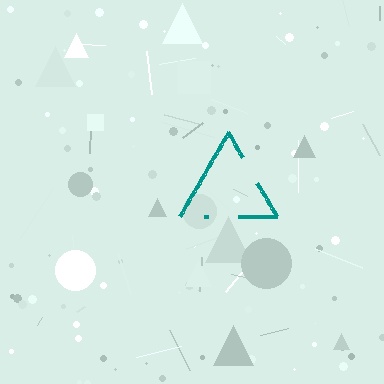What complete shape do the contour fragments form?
The contour fragments form a triangle.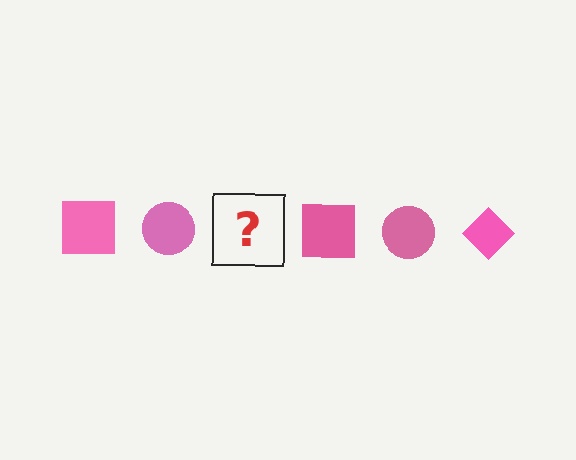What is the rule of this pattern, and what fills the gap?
The rule is that the pattern cycles through square, circle, diamond shapes in pink. The gap should be filled with a pink diamond.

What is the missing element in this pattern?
The missing element is a pink diamond.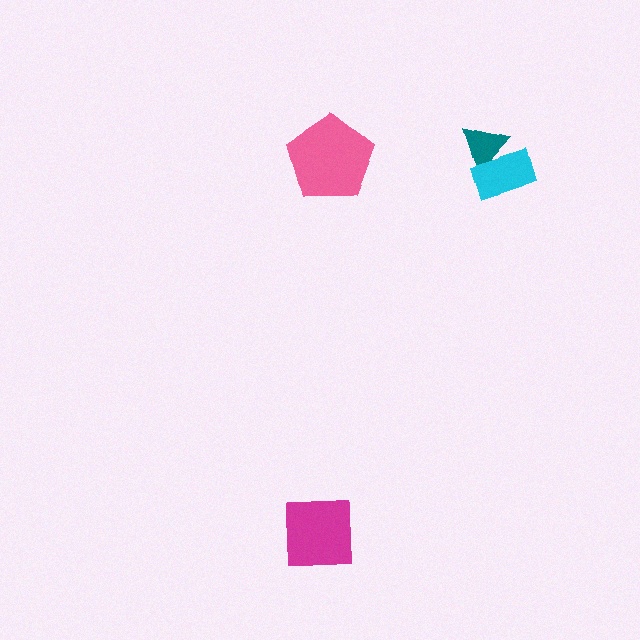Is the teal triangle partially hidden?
Yes, it is partially covered by another shape.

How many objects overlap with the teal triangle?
1 object overlaps with the teal triangle.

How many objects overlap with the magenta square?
0 objects overlap with the magenta square.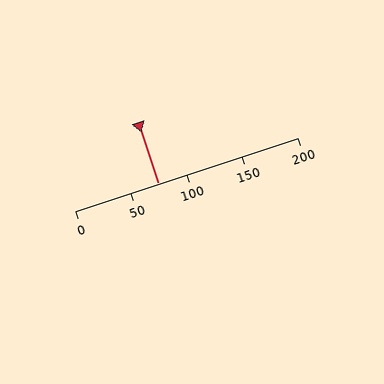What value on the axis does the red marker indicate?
The marker indicates approximately 75.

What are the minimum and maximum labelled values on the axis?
The axis runs from 0 to 200.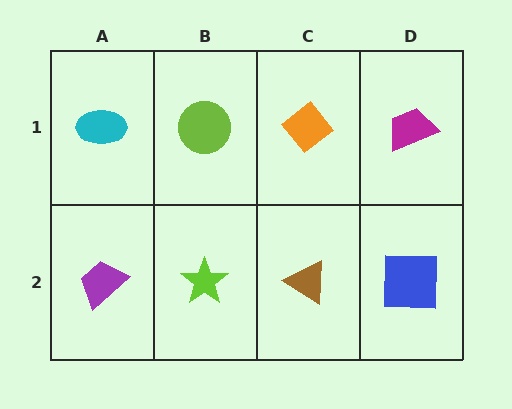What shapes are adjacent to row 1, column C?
A brown triangle (row 2, column C), a lime circle (row 1, column B), a magenta trapezoid (row 1, column D).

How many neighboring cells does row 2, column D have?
2.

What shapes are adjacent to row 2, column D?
A magenta trapezoid (row 1, column D), a brown triangle (row 2, column C).